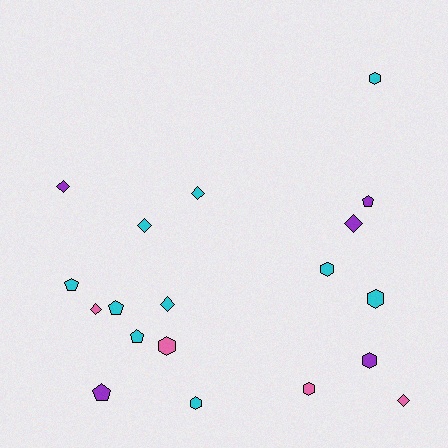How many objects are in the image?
There are 19 objects.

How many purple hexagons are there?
There is 1 purple hexagon.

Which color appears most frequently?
Cyan, with 10 objects.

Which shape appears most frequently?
Diamond, with 7 objects.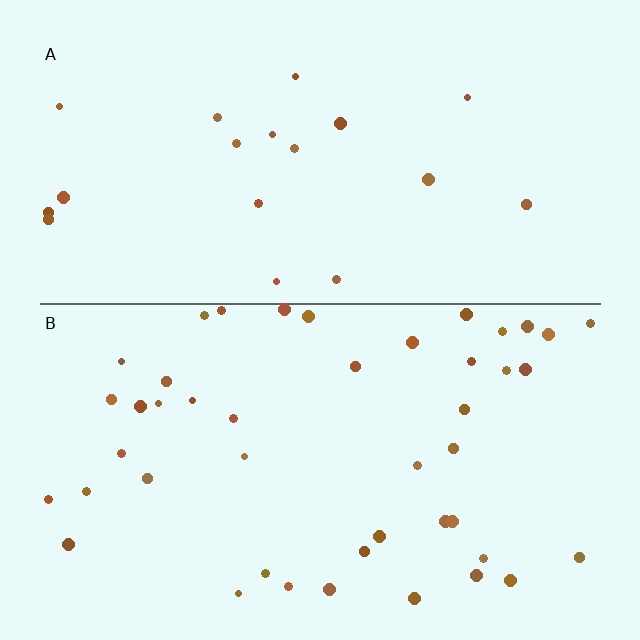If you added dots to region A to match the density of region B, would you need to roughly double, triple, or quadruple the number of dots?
Approximately double.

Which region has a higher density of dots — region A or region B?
B (the bottom).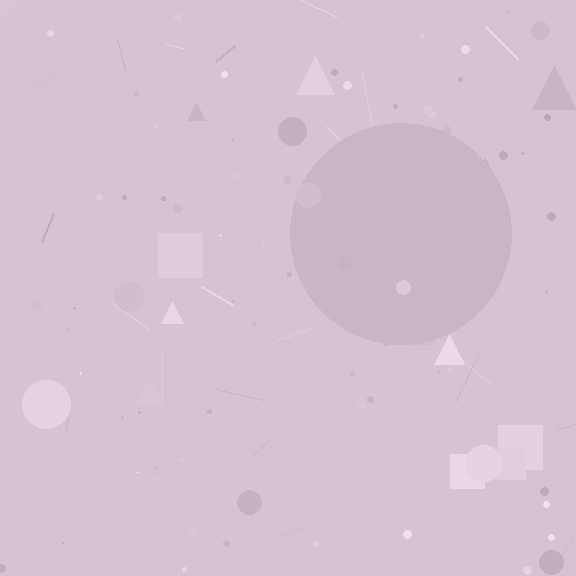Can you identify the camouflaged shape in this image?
The camouflaged shape is a circle.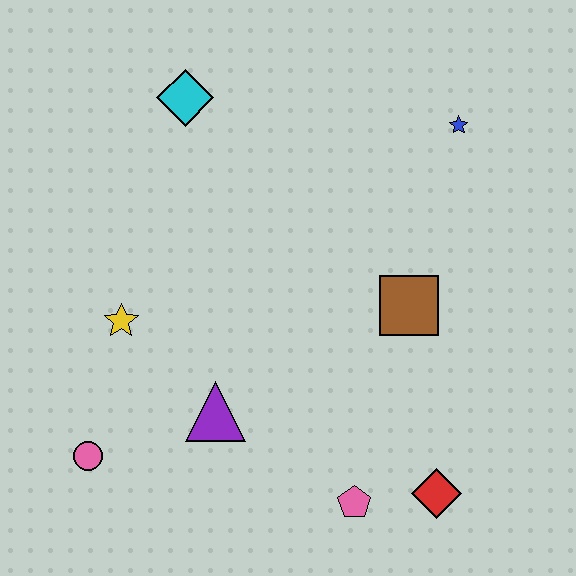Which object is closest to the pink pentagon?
The red diamond is closest to the pink pentagon.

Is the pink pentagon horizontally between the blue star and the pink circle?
Yes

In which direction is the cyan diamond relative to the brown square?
The cyan diamond is to the left of the brown square.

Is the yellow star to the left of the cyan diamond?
Yes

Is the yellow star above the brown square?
No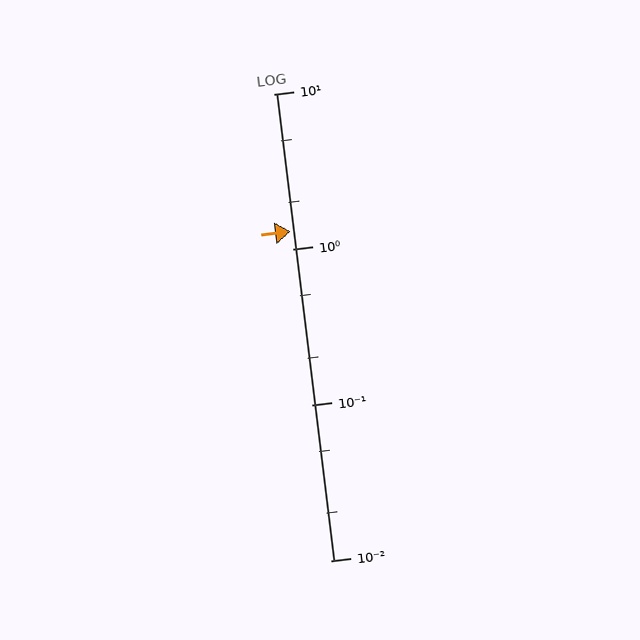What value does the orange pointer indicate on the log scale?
The pointer indicates approximately 1.3.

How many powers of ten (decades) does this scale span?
The scale spans 3 decades, from 0.01 to 10.